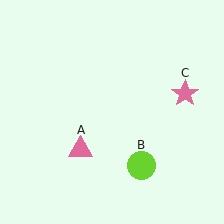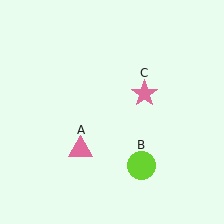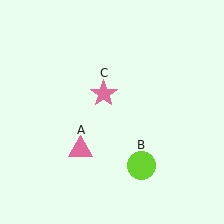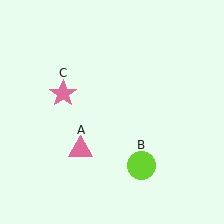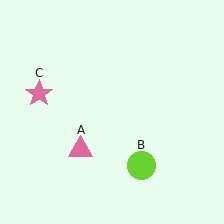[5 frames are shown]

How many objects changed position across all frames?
1 object changed position: pink star (object C).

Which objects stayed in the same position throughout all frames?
Pink triangle (object A) and lime circle (object B) remained stationary.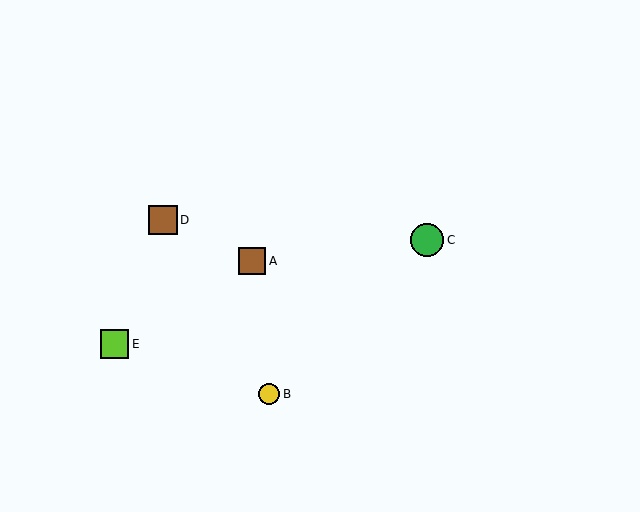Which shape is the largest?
The green circle (labeled C) is the largest.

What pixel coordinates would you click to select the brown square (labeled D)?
Click at (163, 220) to select the brown square D.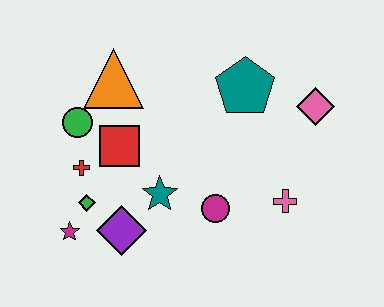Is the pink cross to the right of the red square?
Yes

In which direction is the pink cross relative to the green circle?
The pink cross is to the right of the green circle.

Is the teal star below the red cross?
Yes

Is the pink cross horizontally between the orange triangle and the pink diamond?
Yes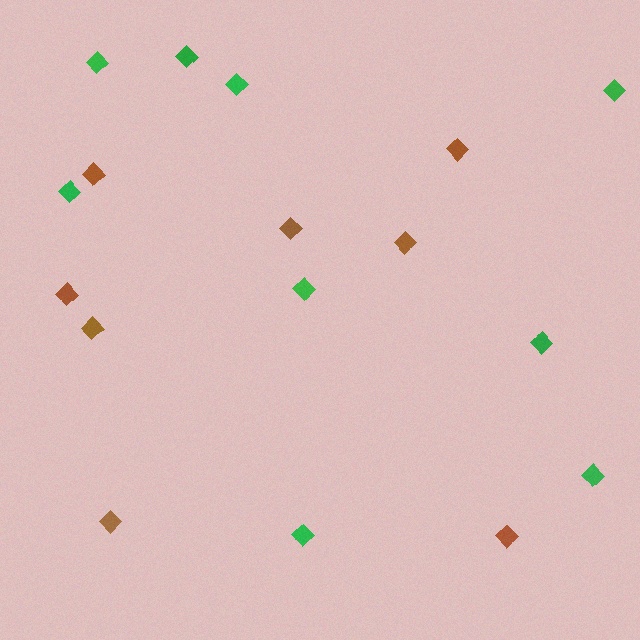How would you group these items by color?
There are 2 groups: one group of green diamonds (9) and one group of brown diamonds (8).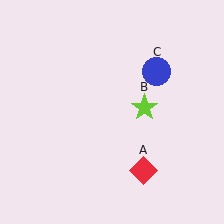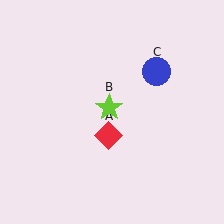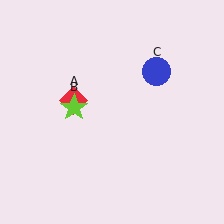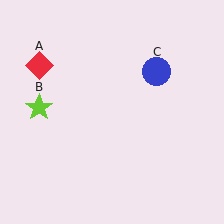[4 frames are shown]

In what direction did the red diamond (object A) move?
The red diamond (object A) moved up and to the left.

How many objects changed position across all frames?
2 objects changed position: red diamond (object A), lime star (object B).